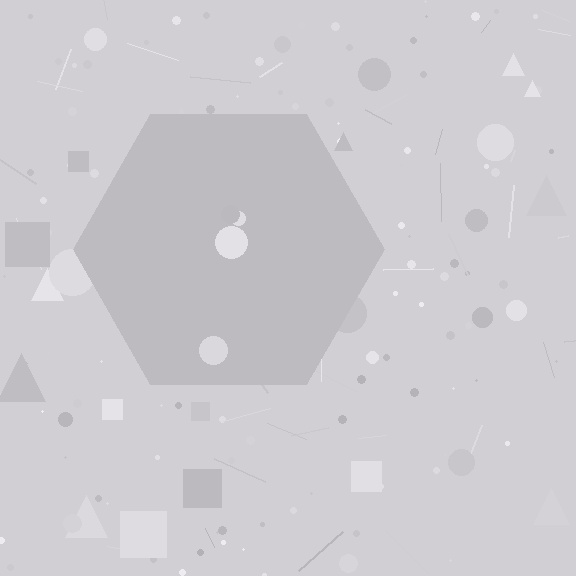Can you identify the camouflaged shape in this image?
The camouflaged shape is a hexagon.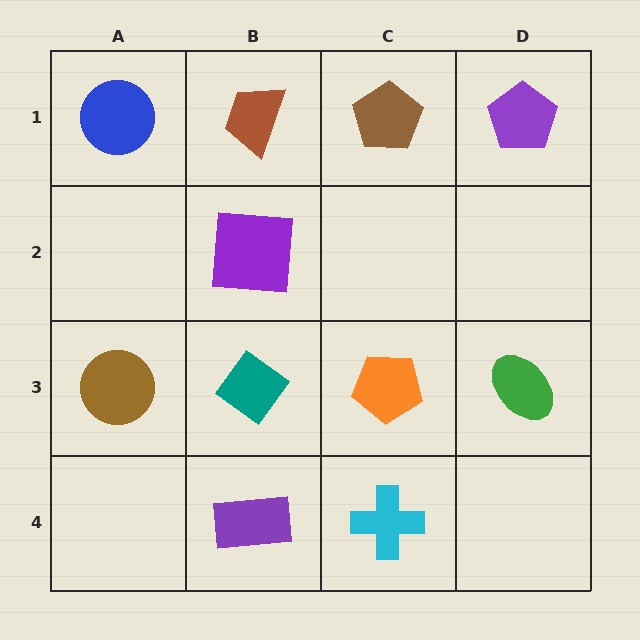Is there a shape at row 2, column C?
No, that cell is empty.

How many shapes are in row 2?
1 shape.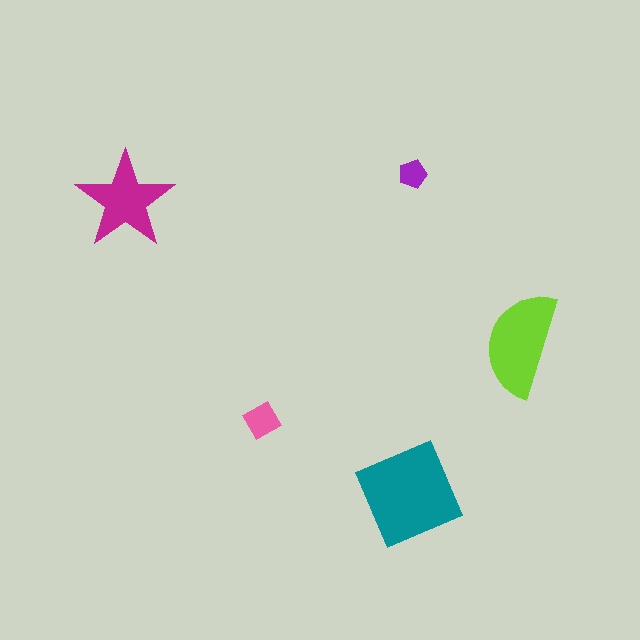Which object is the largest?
The teal square.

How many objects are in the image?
There are 5 objects in the image.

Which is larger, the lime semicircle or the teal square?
The teal square.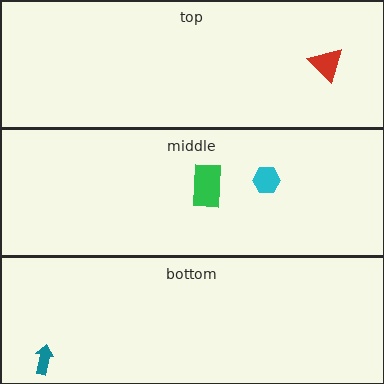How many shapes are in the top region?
1.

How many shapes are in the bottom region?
1.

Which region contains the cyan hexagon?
The middle region.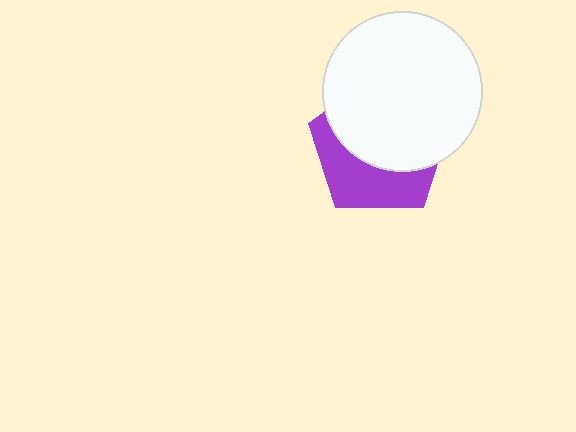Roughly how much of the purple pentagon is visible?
A small part of it is visible (roughly 40%).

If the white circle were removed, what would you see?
You would see the complete purple pentagon.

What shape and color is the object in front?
The object in front is a white circle.